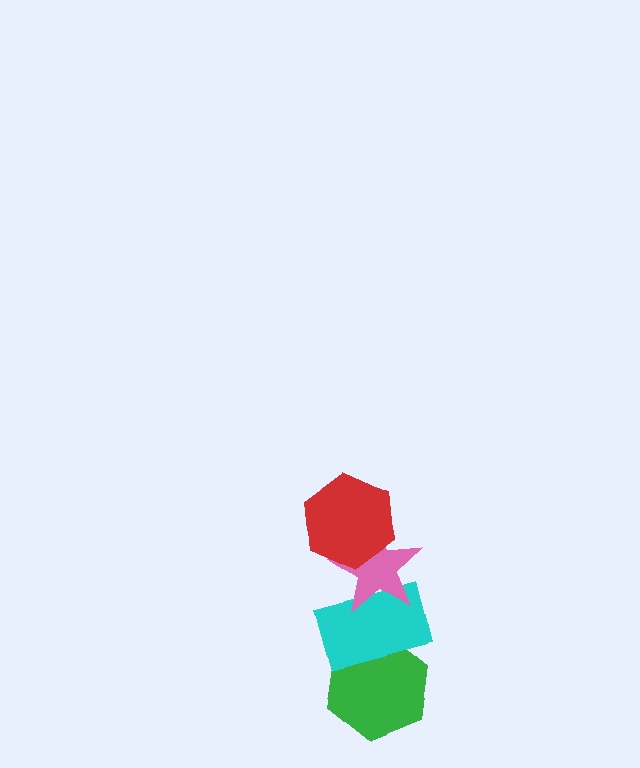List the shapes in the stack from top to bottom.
From top to bottom: the red hexagon, the pink star, the cyan rectangle, the green hexagon.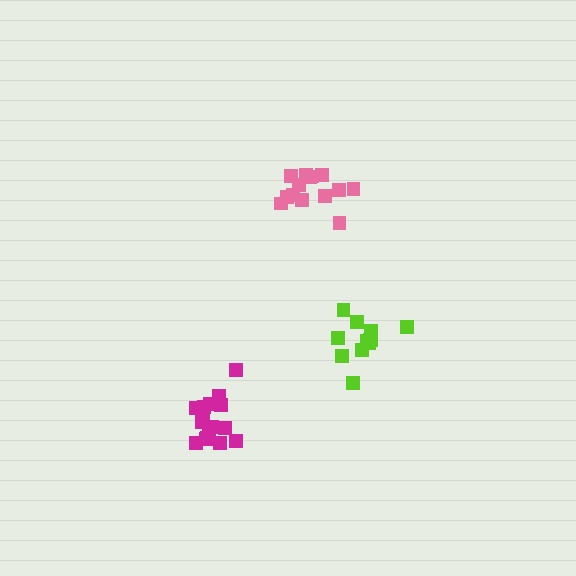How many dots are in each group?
Group 1: 14 dots, Group 2: 16 dots, Group 3: 12 dots (42 total).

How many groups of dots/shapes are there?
There are 3 groups.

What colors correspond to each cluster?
The clusters are colored: pink, magenta, lime.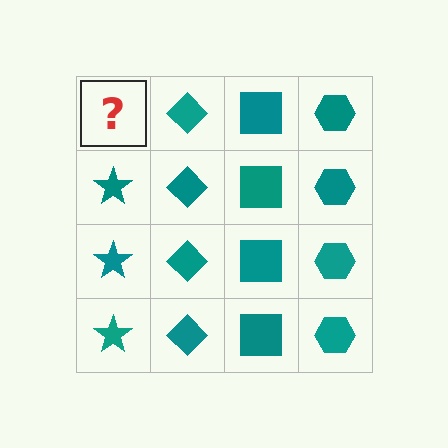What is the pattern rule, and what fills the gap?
The rule is that each column has a consistent shape. The gap should be filled with a teal star.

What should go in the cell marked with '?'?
The missing cell should contain a teal star.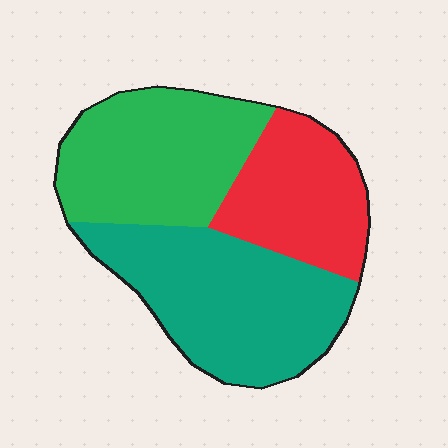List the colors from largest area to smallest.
From largest to smallest: teal, green, red.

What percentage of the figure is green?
Green covers about 35% of the figure.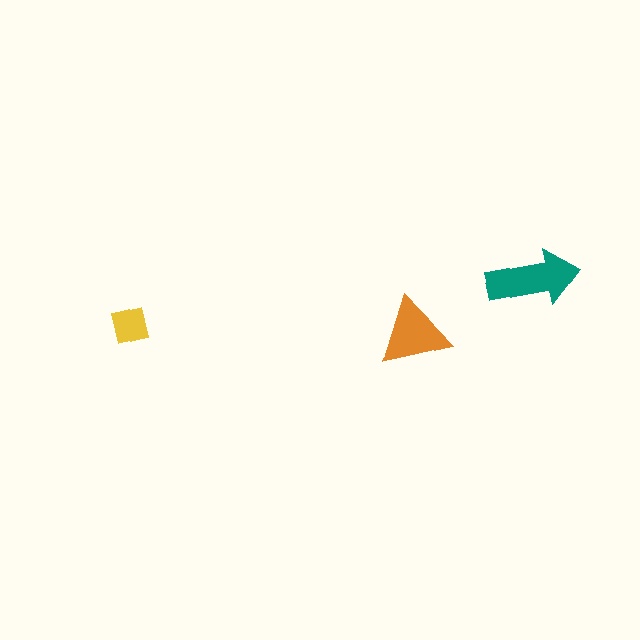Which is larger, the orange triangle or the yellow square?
The orange triangle.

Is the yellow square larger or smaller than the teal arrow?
Smaller.